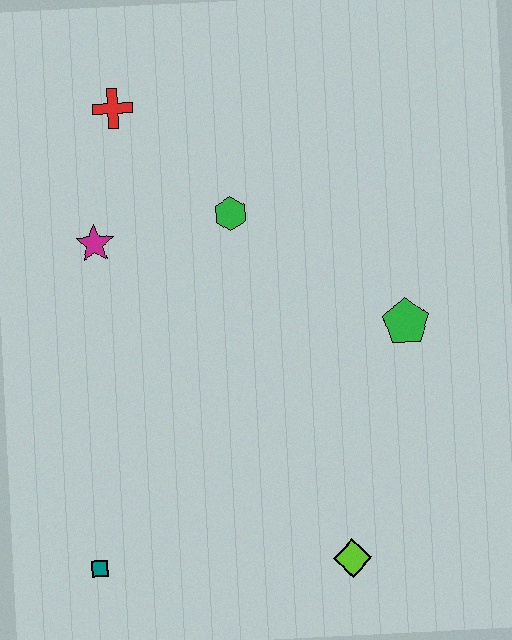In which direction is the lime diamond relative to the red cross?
The lime diamond is below the red cross.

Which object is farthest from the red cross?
The lime diamond is farthest from the red cross.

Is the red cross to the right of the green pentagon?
No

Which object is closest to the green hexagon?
The magenta star is closest to the green hexagon.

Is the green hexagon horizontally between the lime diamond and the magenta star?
Yes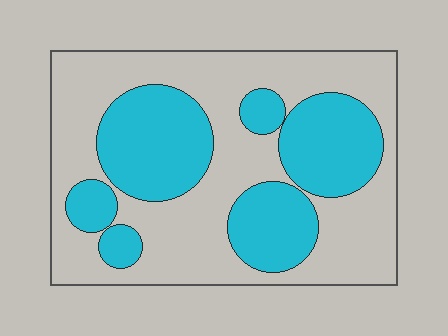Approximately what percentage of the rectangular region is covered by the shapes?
Approximately 40%.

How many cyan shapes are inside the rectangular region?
6.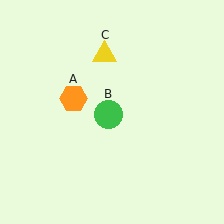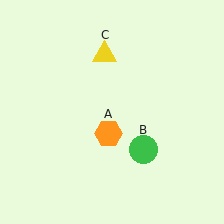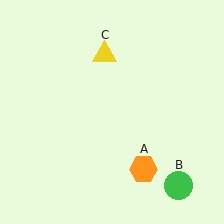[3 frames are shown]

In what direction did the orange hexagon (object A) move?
The orange hexagon (object A) moved down and to the right.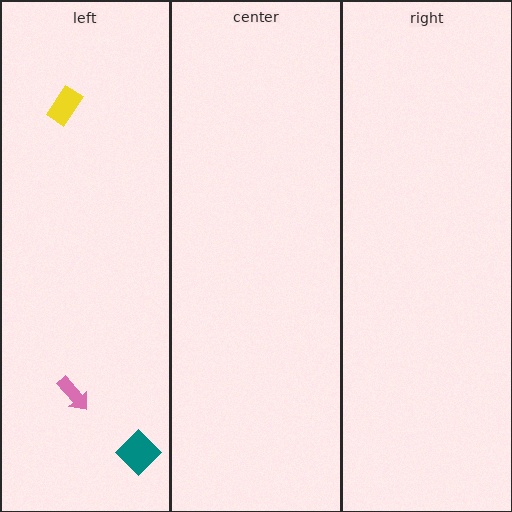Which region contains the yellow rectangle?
The left region.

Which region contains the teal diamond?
The left region.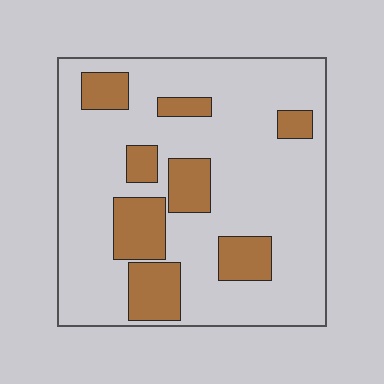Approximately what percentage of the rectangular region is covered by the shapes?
Approximately 25%.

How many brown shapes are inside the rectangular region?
8.